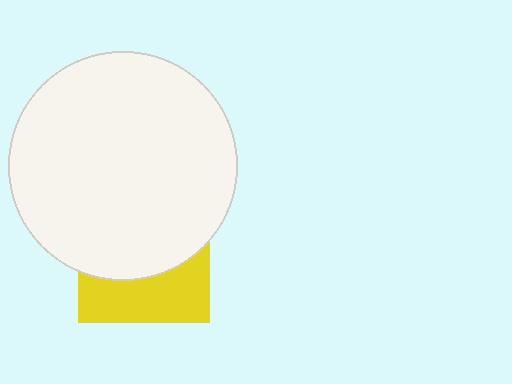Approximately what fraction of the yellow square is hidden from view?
Roughly 61% of the yellow square is hidden behind the white circle.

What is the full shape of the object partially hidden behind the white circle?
The partially hidden object is a yellow square.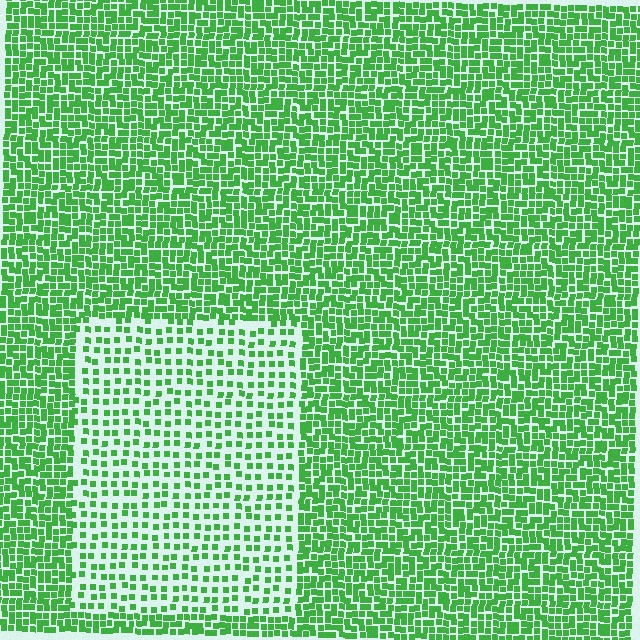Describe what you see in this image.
The image contains small green elements arranged at two different densities. A rectangle-shaped region is visible where the elements are less densely packed than the surrounding area.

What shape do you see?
I see a rectangle.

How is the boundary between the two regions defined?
The boundary is defined by a change in element density (approximately 2.1x ratio). All elements are the same color, size, and shape.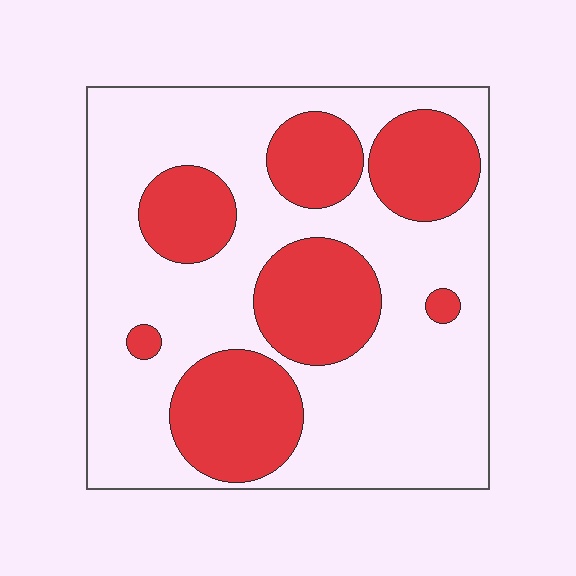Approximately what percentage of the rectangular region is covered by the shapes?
Approximately 35%.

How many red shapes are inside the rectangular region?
7.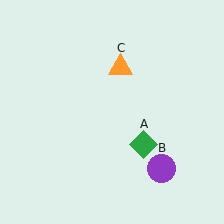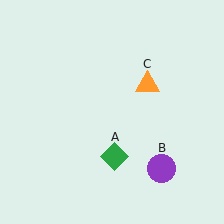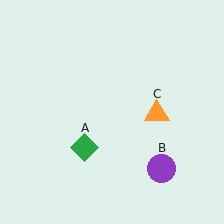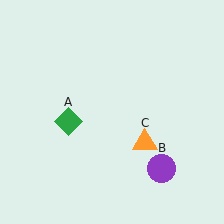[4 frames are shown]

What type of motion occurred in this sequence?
The green diamond (object A), orange triangle (object C) rotated clockwise around the center of the scene.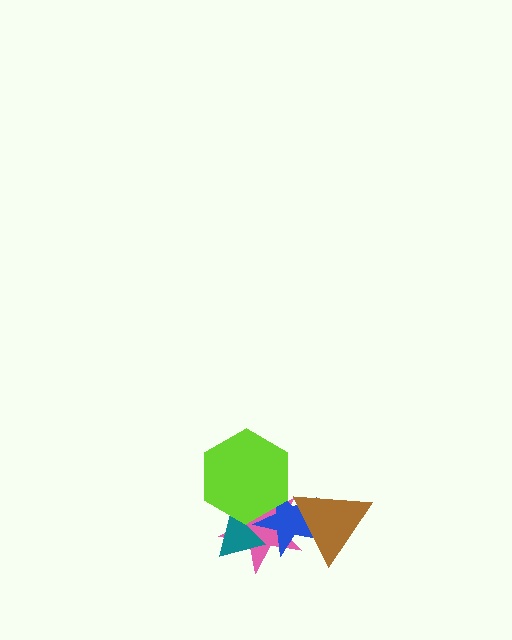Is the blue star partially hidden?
Yes, it is partially covered by another shape.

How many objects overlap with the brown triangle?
2 objects overlap with the brown triangle.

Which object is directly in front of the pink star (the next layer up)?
The blue star is directly in front of the pink star.